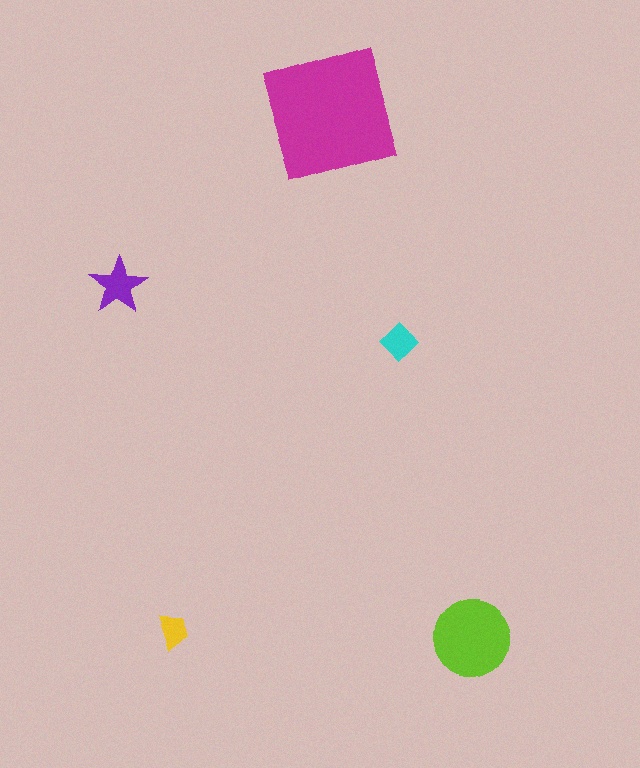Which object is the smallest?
The yellow trapezoid.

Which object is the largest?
The magenta square.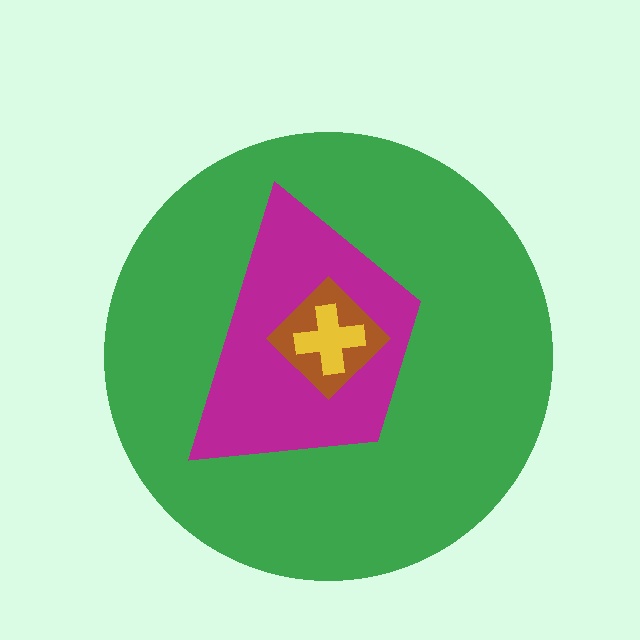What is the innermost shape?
The yellow cross.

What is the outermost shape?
The green circle.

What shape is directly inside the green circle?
The magenta trapezoid.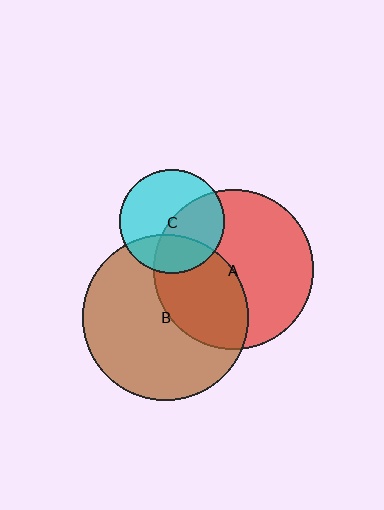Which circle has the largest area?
Circle B (brown).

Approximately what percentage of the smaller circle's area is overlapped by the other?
Approximately 40%.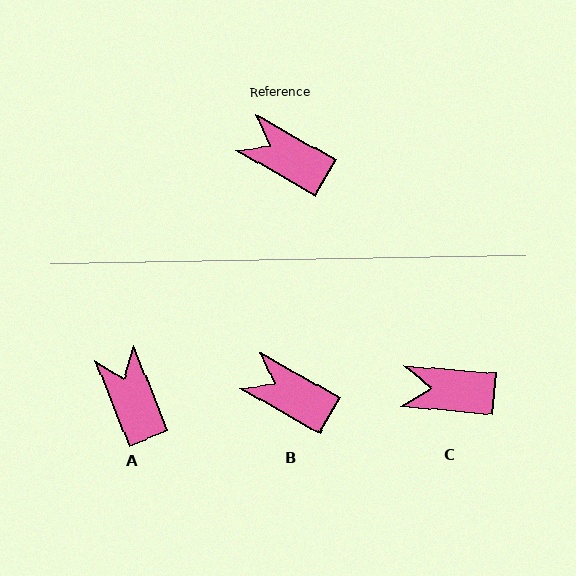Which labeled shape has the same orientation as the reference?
B.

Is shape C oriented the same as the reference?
No, it is off by about 25 degrees.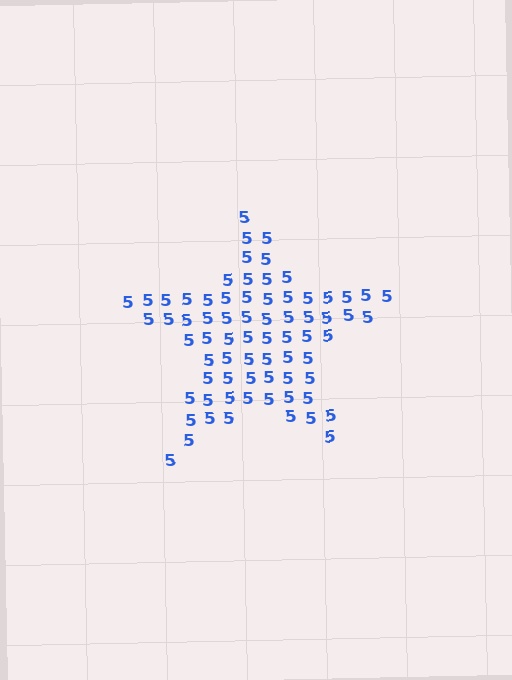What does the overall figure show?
The overall figure shows a star.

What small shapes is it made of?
It is made of small digit 5's.